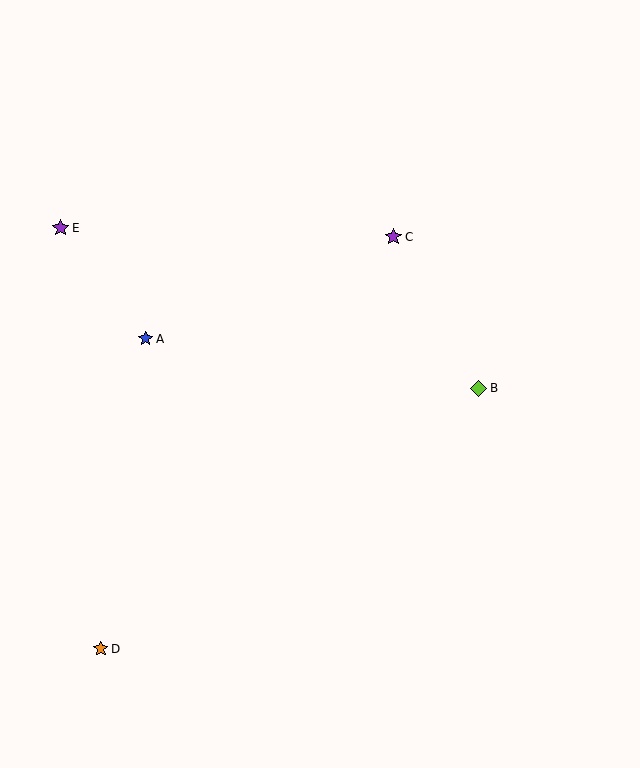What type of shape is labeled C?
Shape C is a purple star.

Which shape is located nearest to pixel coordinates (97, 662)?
The orange star (labeled D) at (101, 649) is nearest to that location.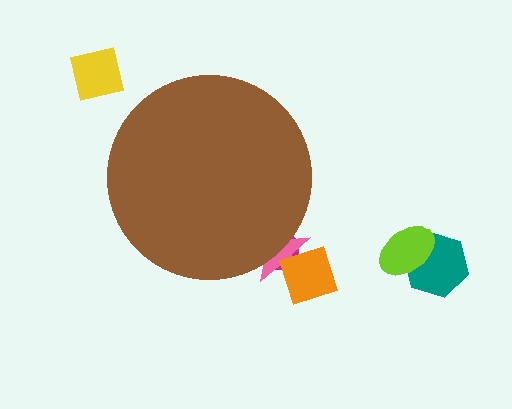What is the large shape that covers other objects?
A brown circle.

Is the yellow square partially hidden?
No, the yellow square is fully visible.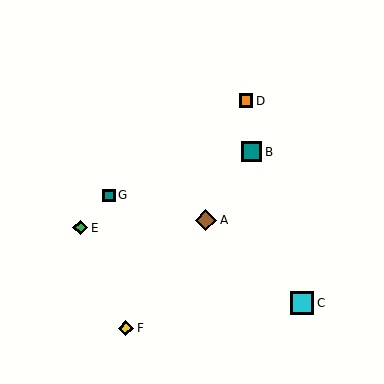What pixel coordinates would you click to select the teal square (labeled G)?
Click at (109, 195) to select the teal square G.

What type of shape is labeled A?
Shape A is a brown diamond.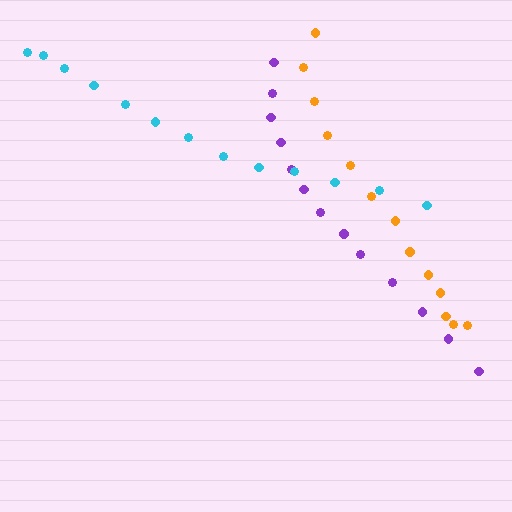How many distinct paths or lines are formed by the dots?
There are 3 distinct paths.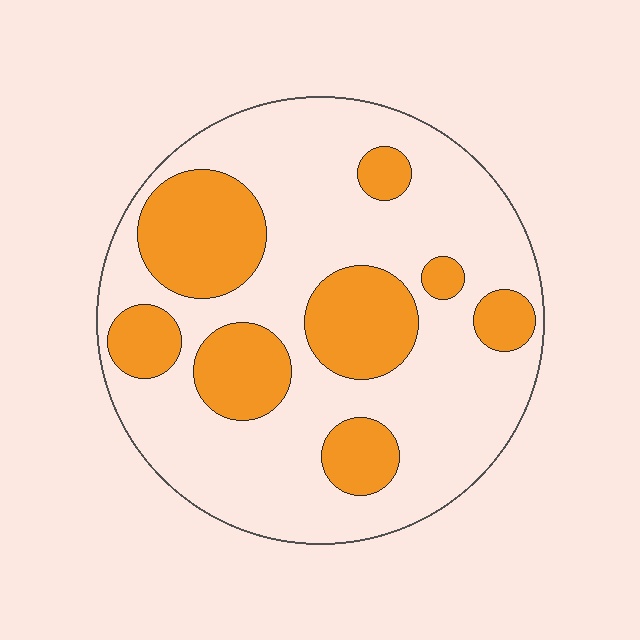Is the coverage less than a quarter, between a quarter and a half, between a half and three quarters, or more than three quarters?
Between a quarter and a half.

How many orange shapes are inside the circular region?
8.